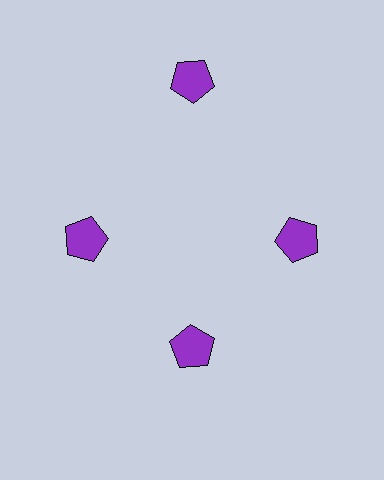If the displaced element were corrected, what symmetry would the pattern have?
It would have 4-fold rotational symmetry — the pattern would map onto itself every 90 degrees.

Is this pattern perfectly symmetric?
No. The 4 purple pentagons are arranged in a ring, but one element near the 12 o'clock position is pushed outward from the center, breaking the 4-fold rotational symmetry.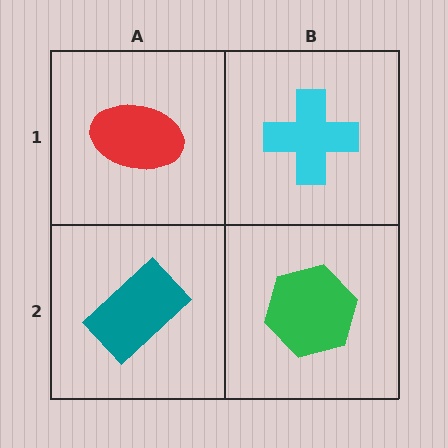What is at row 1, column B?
A cyan cross.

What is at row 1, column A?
A red ellipse.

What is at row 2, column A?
A teal rectangle.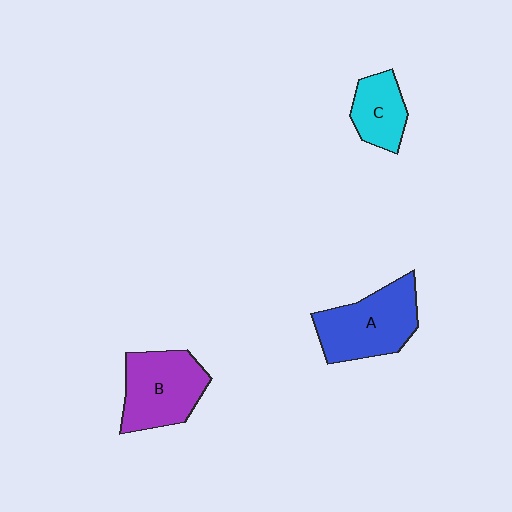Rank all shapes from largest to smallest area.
From largest to smallest: A (blue), B (purple), C (cyan).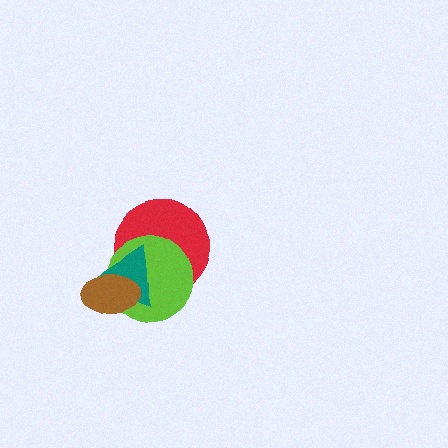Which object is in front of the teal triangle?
The brown ellipse is in front of the teal triangle.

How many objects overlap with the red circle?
3 objects overlap with the red circle.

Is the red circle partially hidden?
Yes, it is partially covered by another shape.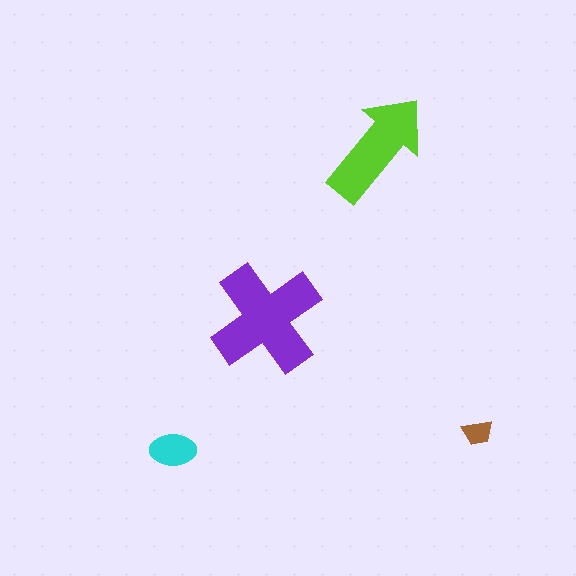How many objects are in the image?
There are 4 objects in the image.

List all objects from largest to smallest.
The purple cross, the lime arrow, the cyan ellipse, the brown trapezoid.